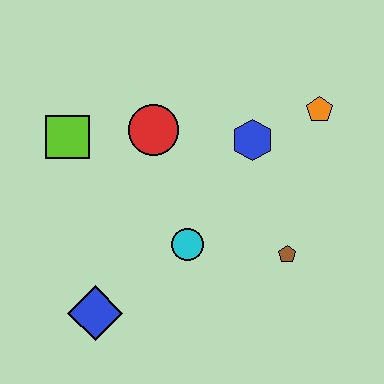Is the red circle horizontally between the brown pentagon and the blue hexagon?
No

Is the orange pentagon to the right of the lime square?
Yes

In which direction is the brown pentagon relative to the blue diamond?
The brown pentagon is to the right of the blue diamond.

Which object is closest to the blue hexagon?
The orange pentagon is closest to the blue hexagon.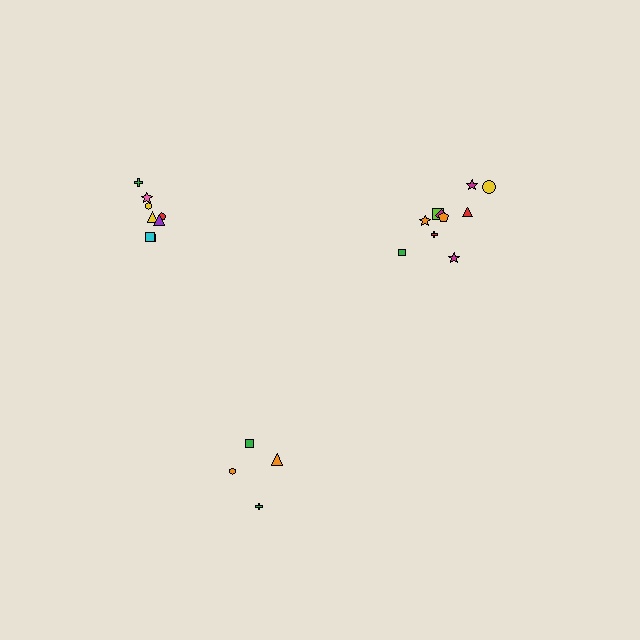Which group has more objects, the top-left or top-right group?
The top-right group.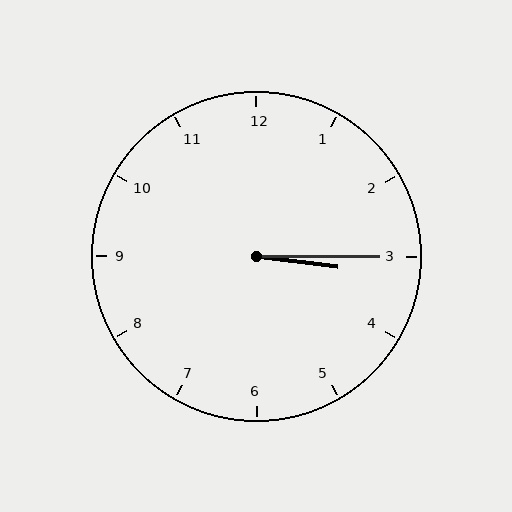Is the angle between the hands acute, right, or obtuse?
It is acute.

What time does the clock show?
3:15.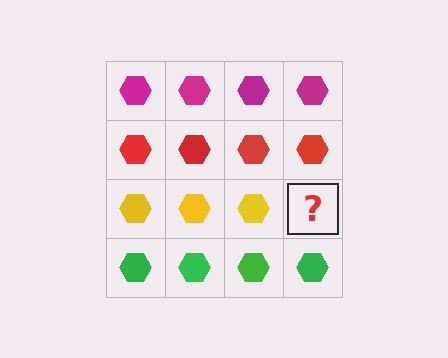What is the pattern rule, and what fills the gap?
The rule is that each row has a consistent color. The gap should be filled with a yellow hexagon.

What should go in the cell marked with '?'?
The missing cell should contain a yellow hexagon.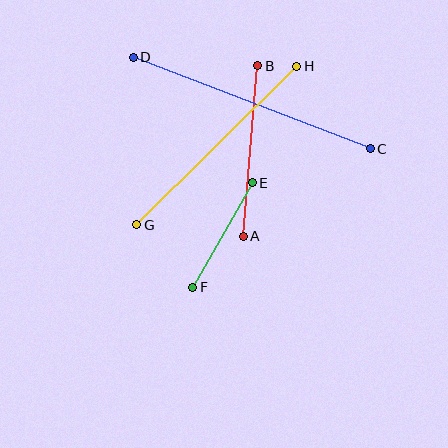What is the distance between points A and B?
The distance is approximately 171 pixels.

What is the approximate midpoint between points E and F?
The midpoint is at approximately (222, 235) pixels.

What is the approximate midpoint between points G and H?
The midpoint is at approximately (217, 146) pixels.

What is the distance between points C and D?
The distance is approximately 254 pixels.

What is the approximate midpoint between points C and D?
The midpoint is at approximately (252, 103) pixels.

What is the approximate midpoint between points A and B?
The midpoint is at approximately (250, 151) pixels.